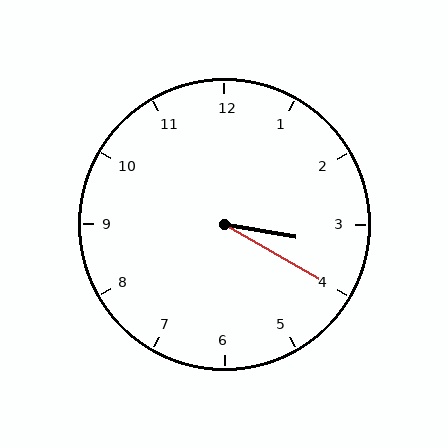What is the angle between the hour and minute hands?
Approximately 20 degrees.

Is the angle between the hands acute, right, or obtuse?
It is acute.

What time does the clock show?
3:20.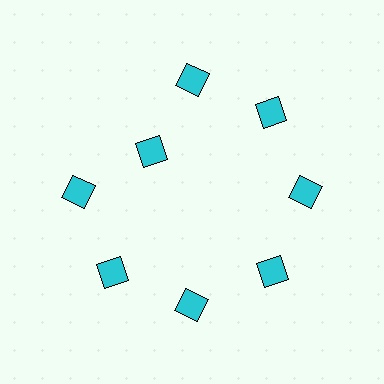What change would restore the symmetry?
The symmetry would be restored by moving it outward, back onto the ring so that all 8 diamonds sit at equal angles and equal distance from the center.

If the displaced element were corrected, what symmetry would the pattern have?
It would have 8-fold rotational symmetry — the pattern would map onto itself every 45 degrees.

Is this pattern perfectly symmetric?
No. The 8 cyan diamonds are arranged in a ring, but one element near the 10 o'clock position is pulled inward toward the center, breaking the 8-fold rotational symmetry.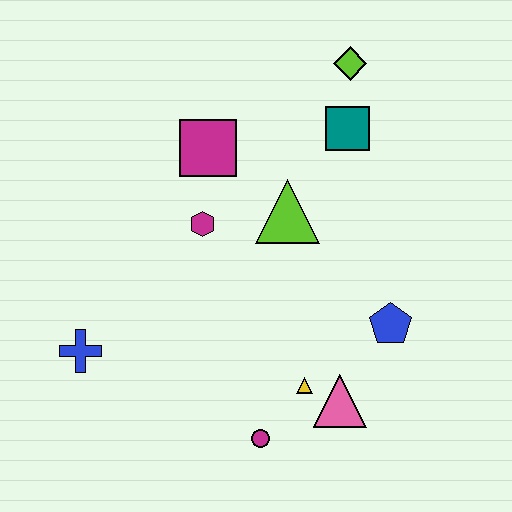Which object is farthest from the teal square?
The blue cross is farthest from the teal square.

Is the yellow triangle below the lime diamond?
Yes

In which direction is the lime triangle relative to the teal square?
The lime triangle is below the teal square.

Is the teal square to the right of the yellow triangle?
Yes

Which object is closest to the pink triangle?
The yellow triangle is closest to the pink triangle.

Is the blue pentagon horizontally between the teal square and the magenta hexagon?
No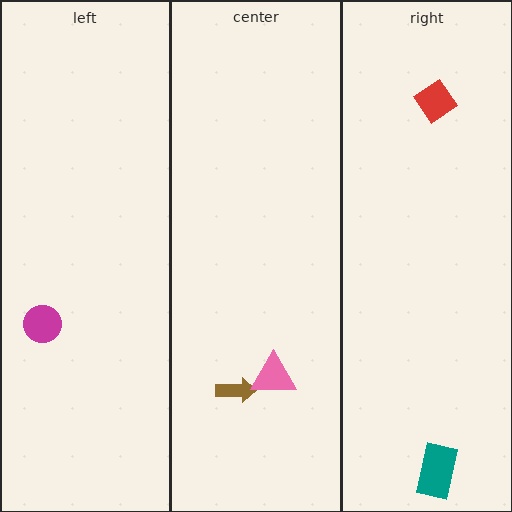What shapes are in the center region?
The brown arrow, the pink triangle.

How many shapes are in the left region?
1.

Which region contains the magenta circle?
The left region.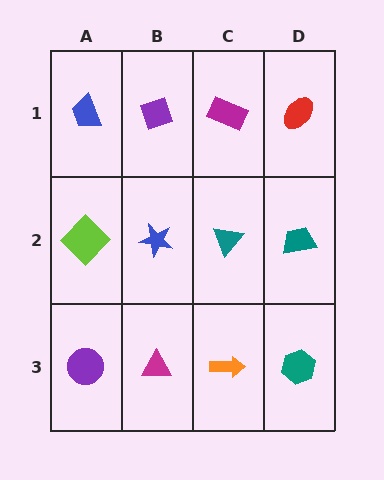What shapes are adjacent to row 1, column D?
A teal trapezoid (row 2, column D), a magenta rectangle (row 1, column C).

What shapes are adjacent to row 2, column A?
A blue trapezoid (row 1, column A), a purple circle (row 3, column A), a blue star (row 2, column B).